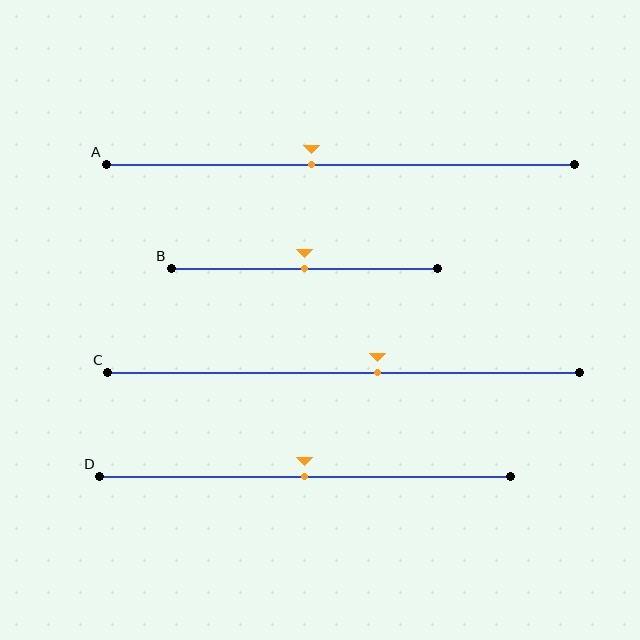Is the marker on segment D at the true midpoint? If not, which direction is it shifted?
Yes, the marker on segment D is at the true midpoint.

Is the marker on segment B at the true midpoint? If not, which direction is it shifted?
Yes, the marker on segment B is at the true midpoint.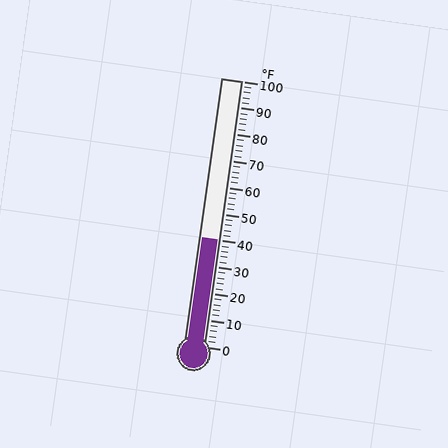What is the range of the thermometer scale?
The thermometer scale ranges from 0°F to 100°F.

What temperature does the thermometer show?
The thermometer shows approximately 40°F.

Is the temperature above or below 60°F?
The temperature is below 60°F.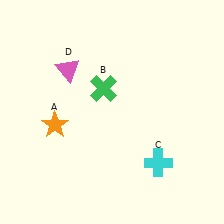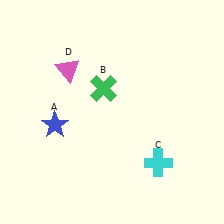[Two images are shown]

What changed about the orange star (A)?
In Image 1, A is orange. In Image 2, it changed to blue.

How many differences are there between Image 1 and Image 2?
There is 1 difference between the two images.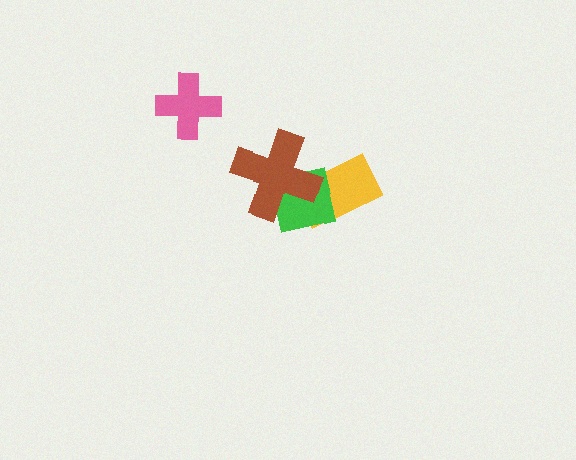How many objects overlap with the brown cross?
2 objects overlap with the brown cross.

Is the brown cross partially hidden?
No, no other shape covers it.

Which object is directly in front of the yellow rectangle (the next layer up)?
The green square is directly in front of the yellow rectangle.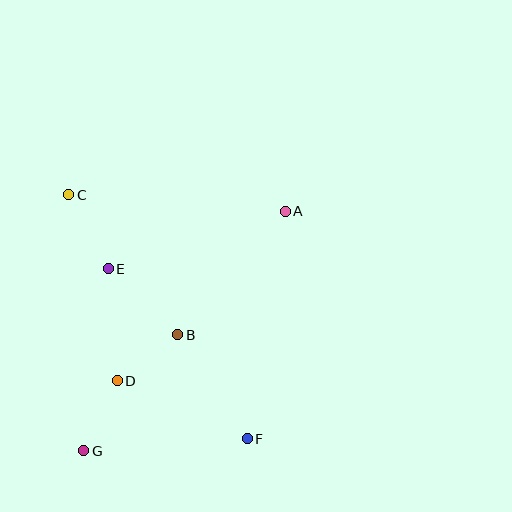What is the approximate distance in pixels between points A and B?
The distance between A and B is approximately 164 pixels.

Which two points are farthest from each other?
Points A and G are farthest from each other.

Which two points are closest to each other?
Points B and D are closest to each other.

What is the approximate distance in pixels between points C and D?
The distance between C and D is approximately 192 pixels.